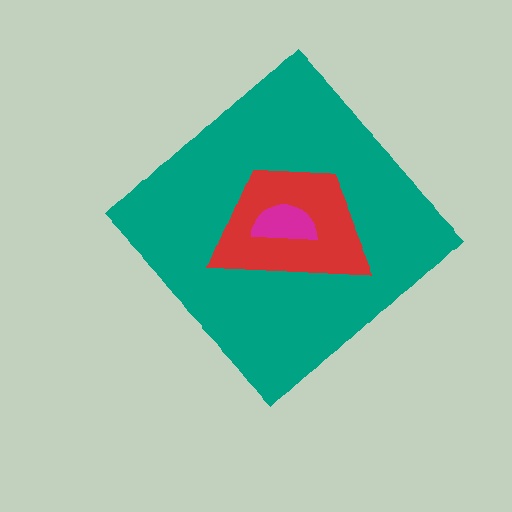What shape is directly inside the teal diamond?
The red trapezoid.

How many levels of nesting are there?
3.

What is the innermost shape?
The magenta semicircle.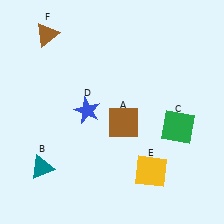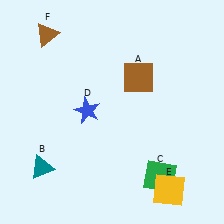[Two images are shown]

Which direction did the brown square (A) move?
The brown square (A) moved up.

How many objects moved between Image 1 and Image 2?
3 objects moved between the two images.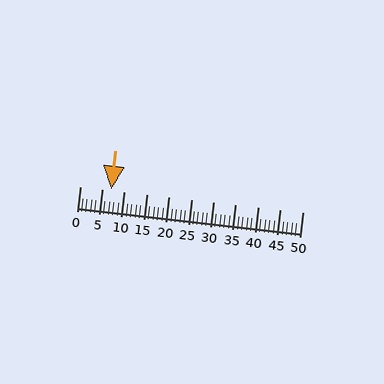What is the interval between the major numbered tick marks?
The major tick marks are spaced 5 units apart.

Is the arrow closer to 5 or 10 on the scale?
The arrow is closer to 5.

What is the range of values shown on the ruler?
The ruler shows values from 0 to 50.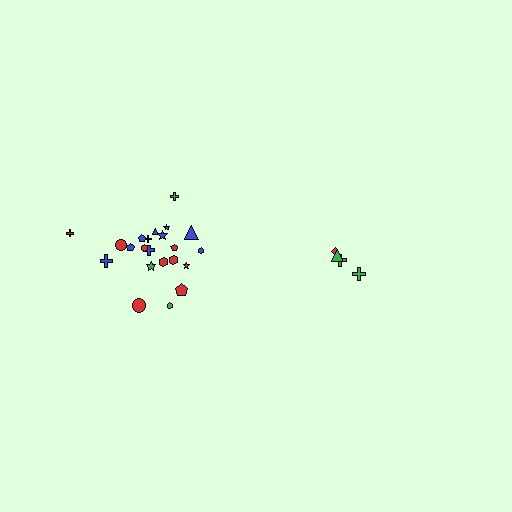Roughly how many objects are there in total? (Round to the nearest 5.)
Roughly 25 objects in total.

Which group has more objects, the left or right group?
The left group.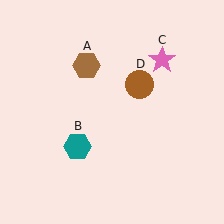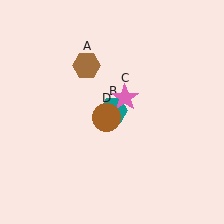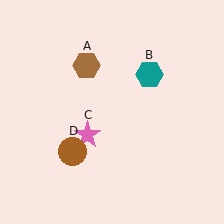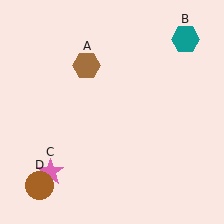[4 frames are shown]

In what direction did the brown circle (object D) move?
The brown circle (object D) moved down and to the left.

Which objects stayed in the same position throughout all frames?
Brown hexagon (object A) remained stationary.